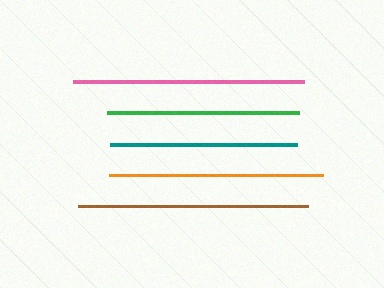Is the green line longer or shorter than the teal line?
The green line is longer than the teal line.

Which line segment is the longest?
The pink line is the longest at approximately 231 pixels.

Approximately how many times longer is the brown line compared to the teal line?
The brown line is approximately 1.2 times the length of the teal line.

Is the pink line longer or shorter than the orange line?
The pink line is longer than the orange line.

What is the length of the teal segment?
The teal segment is approximately 187 pixels long.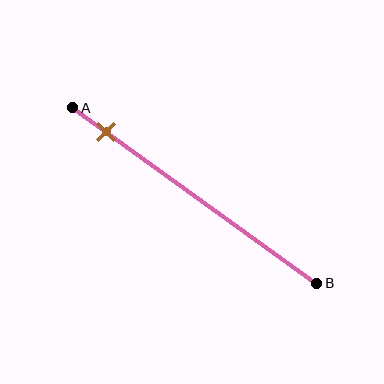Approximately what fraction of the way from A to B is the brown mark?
The brown mark is approximately 15% of the way from A to B.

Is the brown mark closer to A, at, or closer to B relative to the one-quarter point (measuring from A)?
The brown mark is closer to point A than the one-quarter point of segment AB.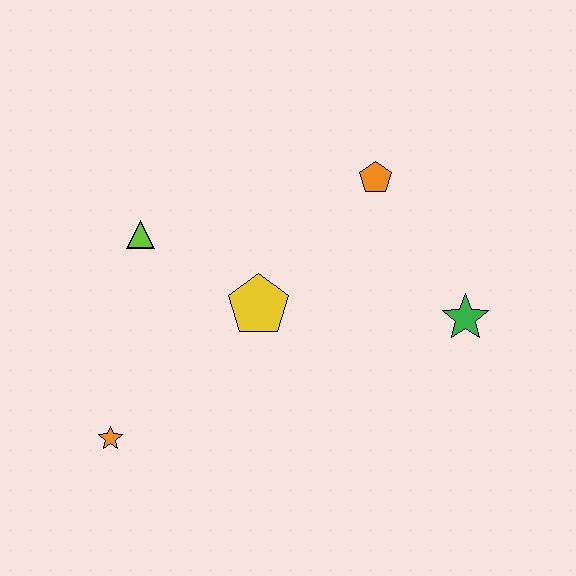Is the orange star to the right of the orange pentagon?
No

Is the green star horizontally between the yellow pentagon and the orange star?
No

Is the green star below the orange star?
No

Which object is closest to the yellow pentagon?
The lime triangle is closest to the yellow pentagon.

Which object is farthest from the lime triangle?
The green star is farthest from the lime triangle.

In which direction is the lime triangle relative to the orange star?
The lime triangle is above the orange star.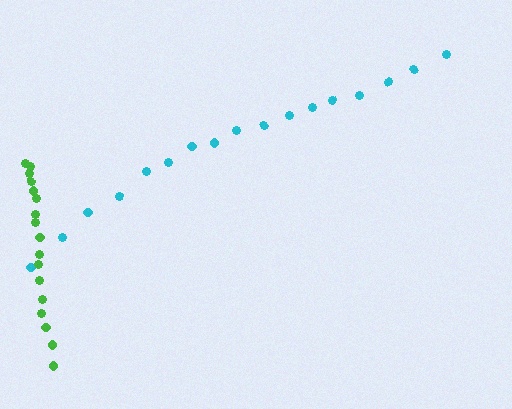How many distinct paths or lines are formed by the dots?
There are 2 distinct paths.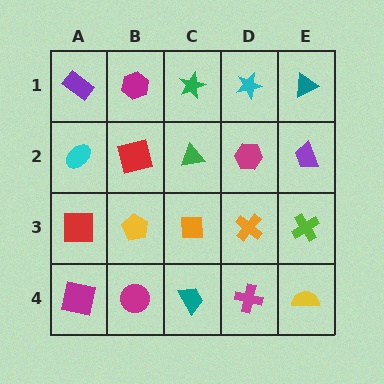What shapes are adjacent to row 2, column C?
A green star (row 1, column C), an orange square (row 3, column C), a red square (row 2, column B), a magenta hexagon (row 2, column D).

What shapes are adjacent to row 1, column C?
A green triangle (row 2, column C), a magenta hexagon (row 1, column B), a cyan star (row 1, column D).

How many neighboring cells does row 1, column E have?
2.